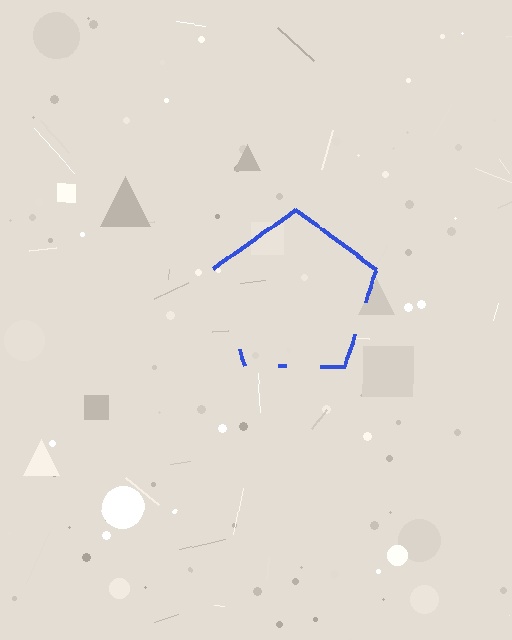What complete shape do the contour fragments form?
The contour fragments form a pentagon.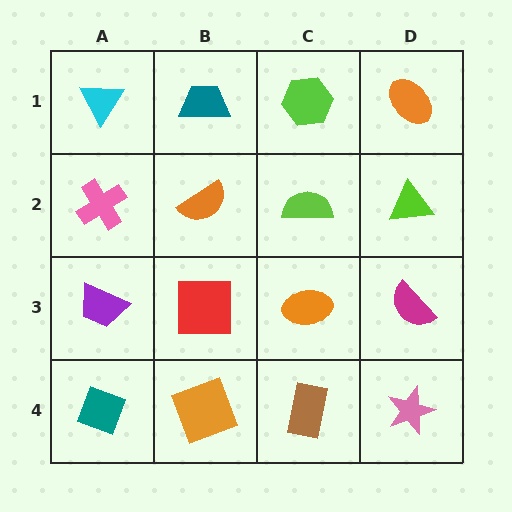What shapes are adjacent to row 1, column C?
A lime semicircle (row 2, column C), a teal trapezoid (row 1, column B), an orange ellipse (row 1, column D).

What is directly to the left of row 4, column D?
A brown rectangle.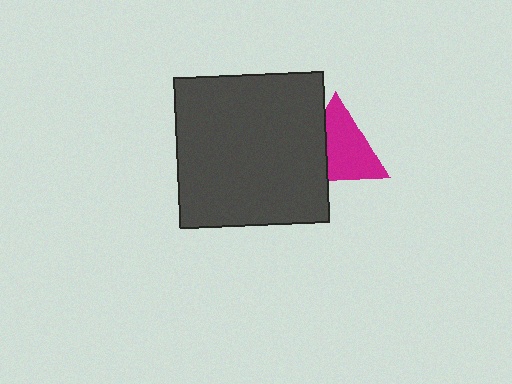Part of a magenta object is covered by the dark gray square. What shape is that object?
It is a triangle.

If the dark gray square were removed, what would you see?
You would see the complete magenta triangle.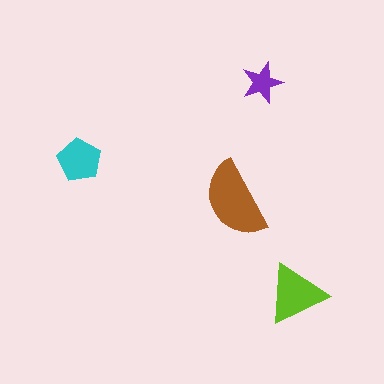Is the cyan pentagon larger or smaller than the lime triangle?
Smaller.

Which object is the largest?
The brown semicircle.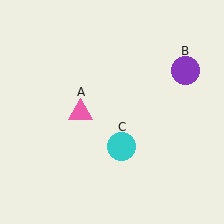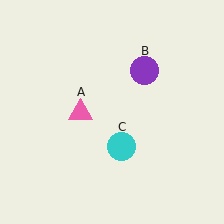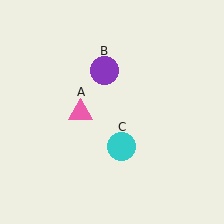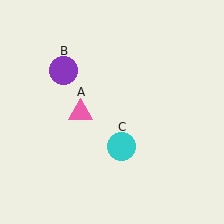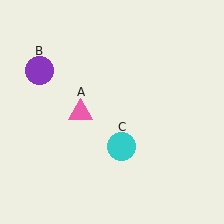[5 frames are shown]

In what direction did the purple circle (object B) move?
The purple circle (object B) moved left.